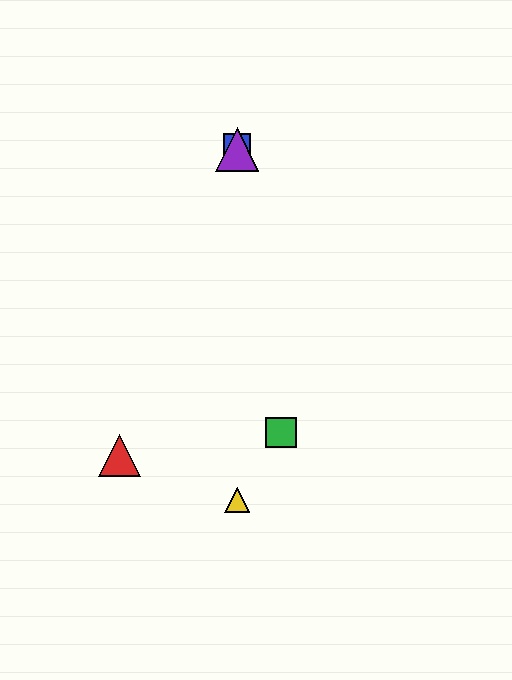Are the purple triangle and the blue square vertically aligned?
Yes, both are at x≈237.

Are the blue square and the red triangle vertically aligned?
No, the blue square is at x≈237 and the red triangle is at x≈119.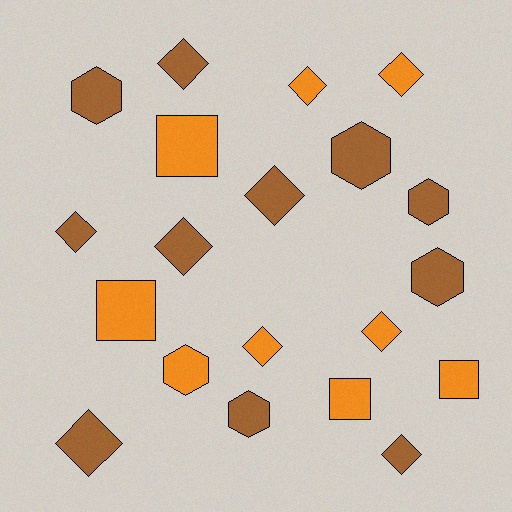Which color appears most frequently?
Brown, with 11 objects.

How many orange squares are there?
There are 4 orange squares.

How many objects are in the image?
There are 20 objects.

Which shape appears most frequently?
Diamond, with 10 objects.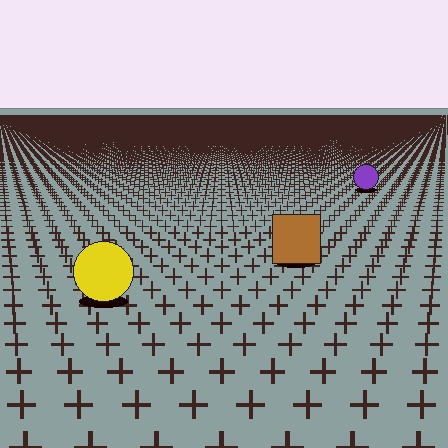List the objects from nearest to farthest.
From nearest to farthest: the yellow circle, the brown square, the purple circle.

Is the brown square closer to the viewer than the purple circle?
Yes. The brown square is closer — you can tell from the texture gradient: the ground texture is coarser near it.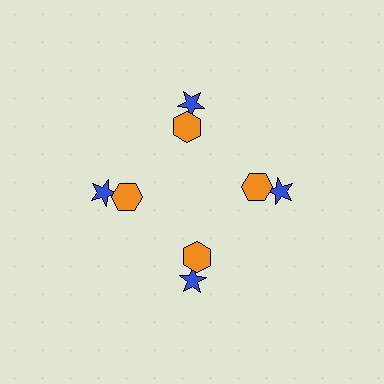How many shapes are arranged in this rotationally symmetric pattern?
There are 8 shapes, arranged in 4 groups of 2.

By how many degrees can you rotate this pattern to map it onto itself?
The pattern maps onto itself every 90 degrees of rotation.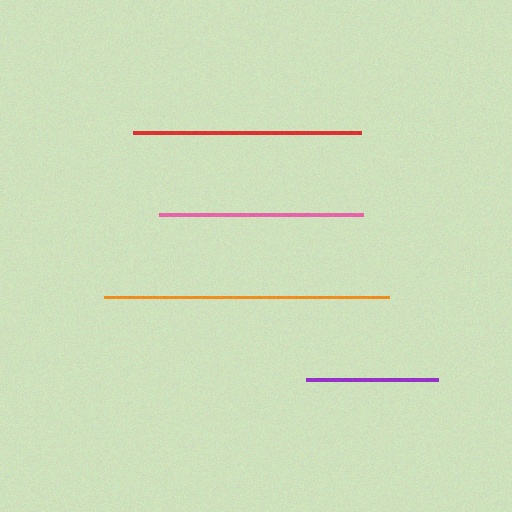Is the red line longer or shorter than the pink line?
The red line is longer than the pink line.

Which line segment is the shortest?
The purple line is the shortest at approximately 132 pixels.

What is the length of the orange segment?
The orange segment is approximately 285 pixels long.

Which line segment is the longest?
The orange line is the longest at approximately 285 pixels.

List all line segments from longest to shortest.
From longest to shortest: orange, red, pink, purple.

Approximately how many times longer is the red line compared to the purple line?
The red line is approximately 1.7 times the length of the purple line.